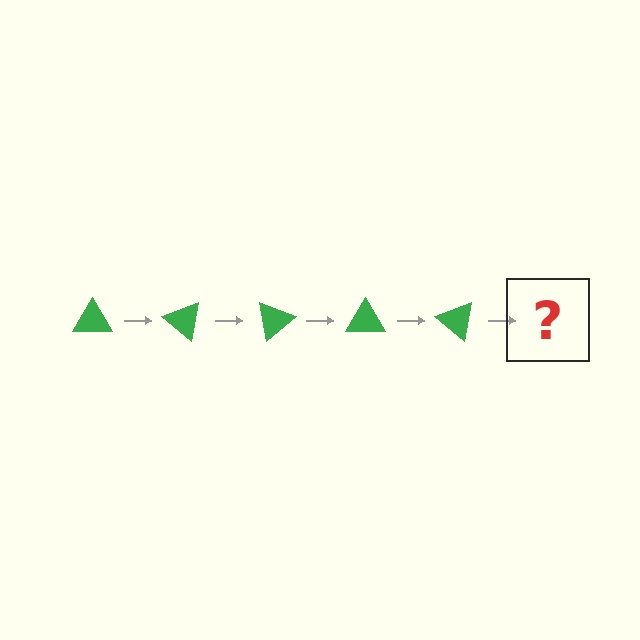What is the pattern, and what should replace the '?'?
The pattern is that the triangle rotates 40 degrees each step. The '?' should be a green triangle rotated 200 degrees.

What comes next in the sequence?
The next element should be a green triangle rotated 200 degrees.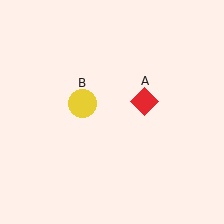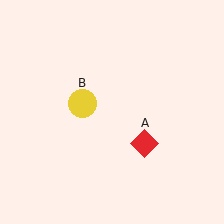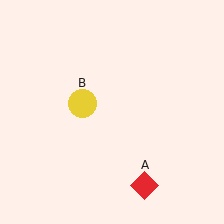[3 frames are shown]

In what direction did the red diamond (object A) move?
The red diamond (object A) moved down.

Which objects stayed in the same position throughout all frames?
Yellow circle (object B) remained stationary.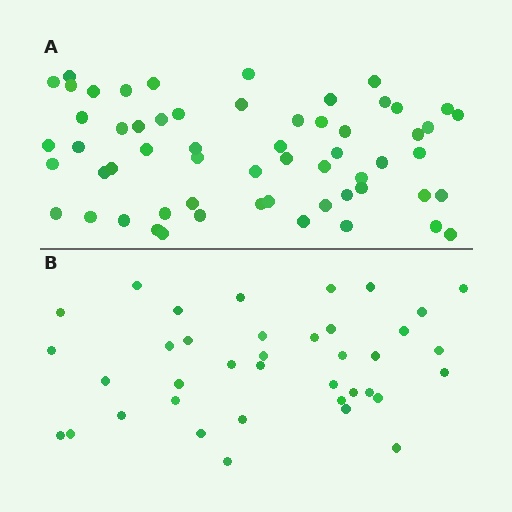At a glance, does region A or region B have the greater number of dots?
Region A (the top region) has more dots.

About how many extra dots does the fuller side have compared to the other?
Region A has approximately 20 more dots than region B.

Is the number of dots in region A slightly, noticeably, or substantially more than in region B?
Region A has substantially more. The ratio is roughly 1.6 to 1.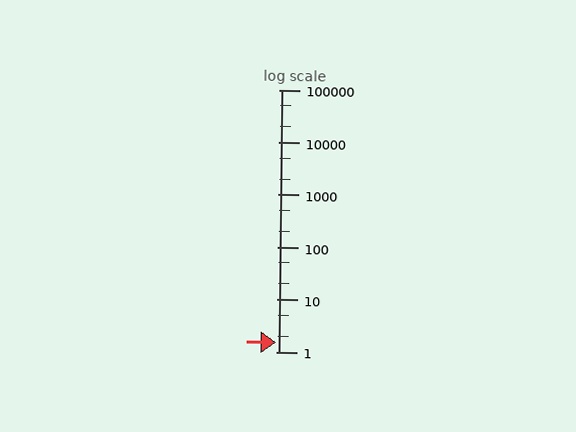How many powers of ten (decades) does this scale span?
The scale spans 5 decades, from 1 to 100000.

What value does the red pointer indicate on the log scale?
The pointer indicates approximately 1.5.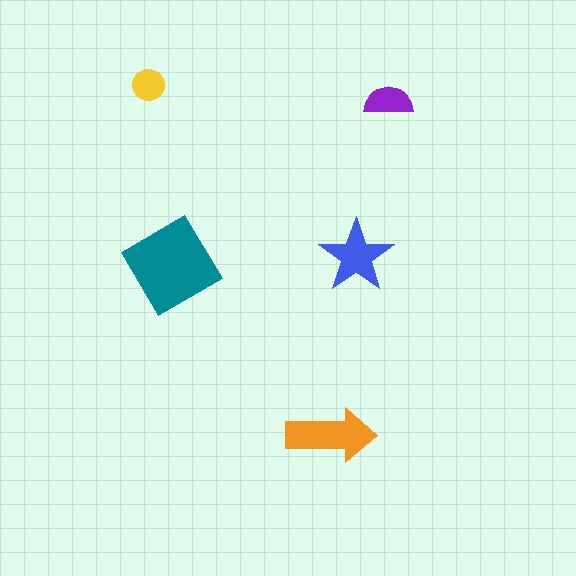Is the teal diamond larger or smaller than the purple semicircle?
Larger.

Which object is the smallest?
The yellow circle.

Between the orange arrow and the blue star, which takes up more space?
The orange arrow.